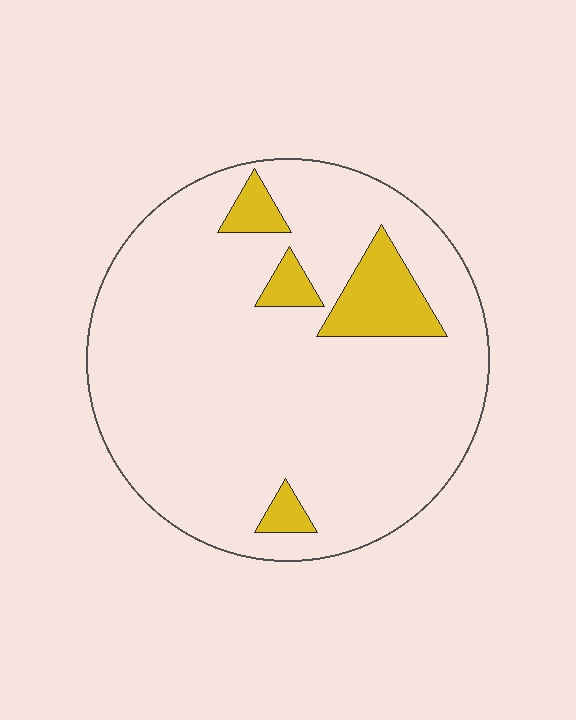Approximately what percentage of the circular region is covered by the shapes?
Approximately 10%.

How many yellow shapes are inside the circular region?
4.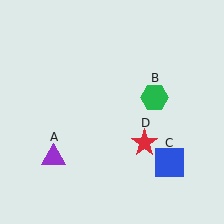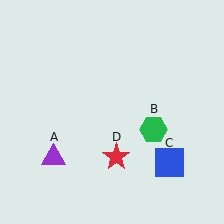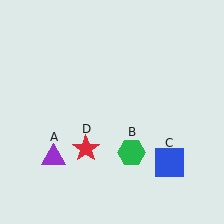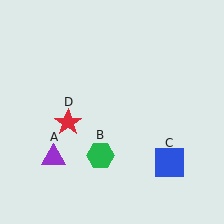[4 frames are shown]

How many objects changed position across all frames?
2 objects changed position: green hexagon (object B), red star (object D).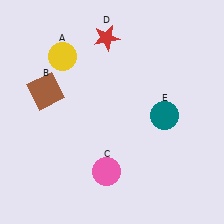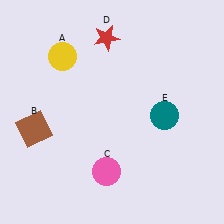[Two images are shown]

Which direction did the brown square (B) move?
The brown square (B) moved down.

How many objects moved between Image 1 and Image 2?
1 object moved between the two images.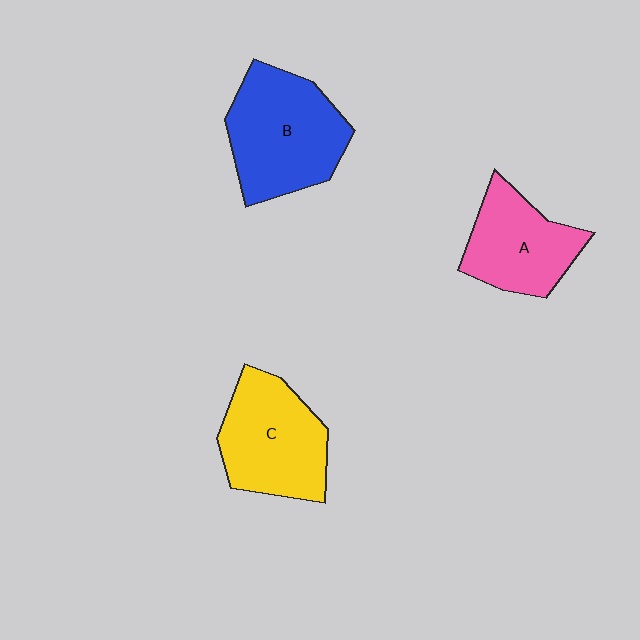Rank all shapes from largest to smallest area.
From largest to smallest: B (blue), C (yellow), A (pink).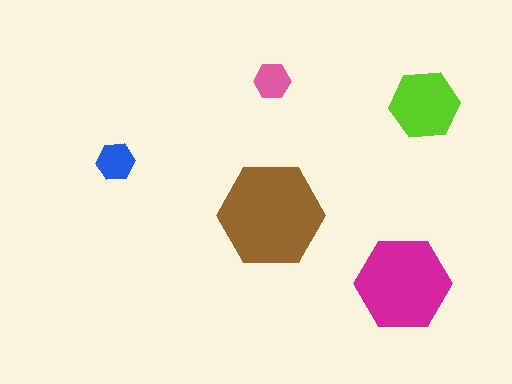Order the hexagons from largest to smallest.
the brown one, the magenta one, the lime one, the blue one, the pink one.